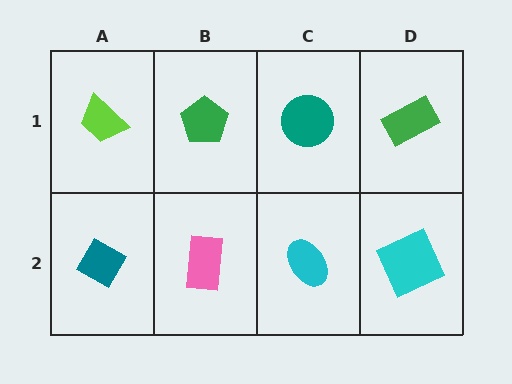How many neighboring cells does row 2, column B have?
3.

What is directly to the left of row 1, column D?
A teal circle.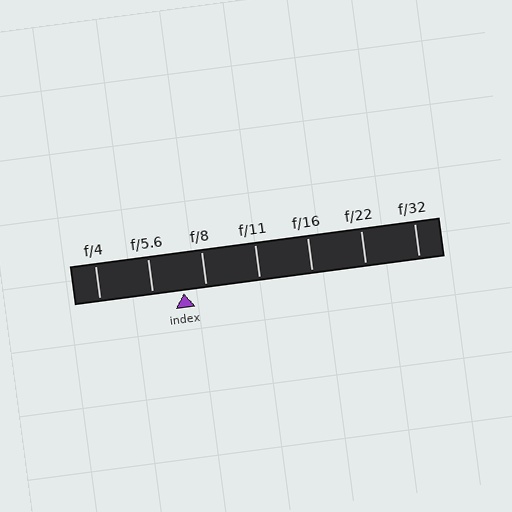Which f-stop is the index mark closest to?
The index mark is closest to f/8.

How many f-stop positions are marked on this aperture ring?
There are 7 f-stop positions marked.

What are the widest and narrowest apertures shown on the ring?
The widest aperture shown is f/4 and the narrowest is f/32.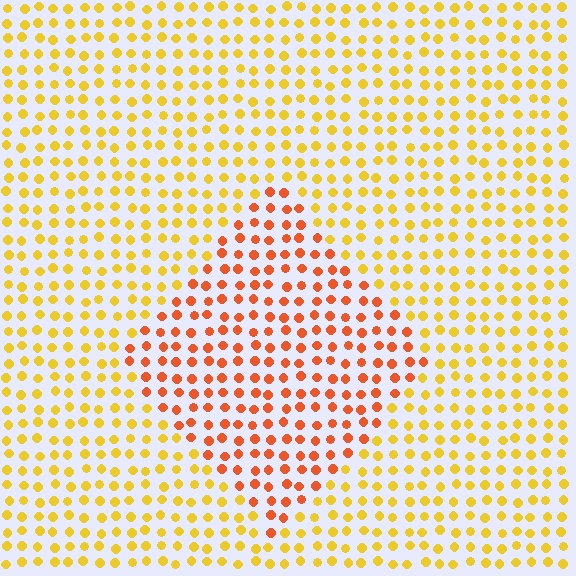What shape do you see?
I see a diamond.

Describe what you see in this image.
The image is filled with small yellow elements in a uniform arrangement. A diamond-shaped region is visible where the elements are tinted to a slightly different hue, forming a subtle color boundary.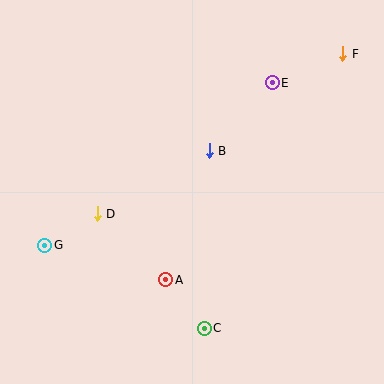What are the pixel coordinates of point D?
Point D is at (97, 214).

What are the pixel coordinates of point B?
Point B is at (209, 151).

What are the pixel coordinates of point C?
Point C is at (204, 328).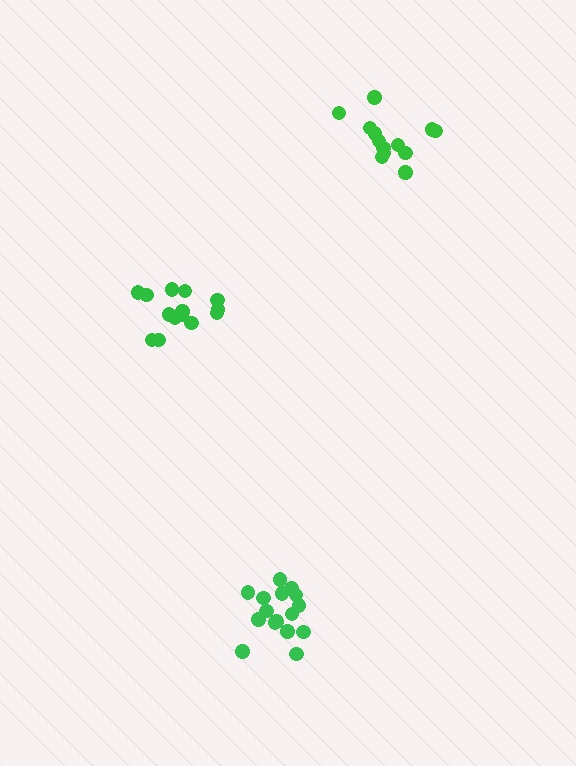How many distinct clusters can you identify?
There are 3 distinct clusters.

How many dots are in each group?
Group 1: 14 dots, Group 2: 16 dots, Group 3: 13 dots (43 total).